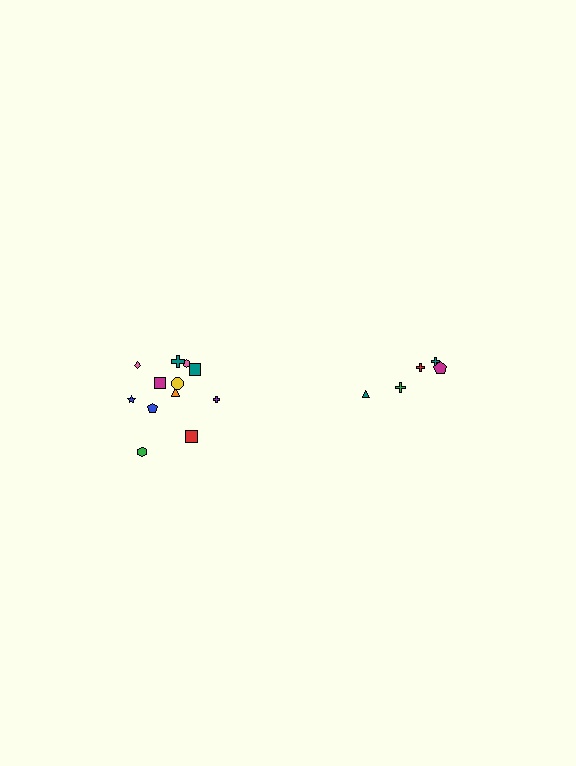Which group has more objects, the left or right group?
The left group.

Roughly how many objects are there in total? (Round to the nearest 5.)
Roughly 15 objects in total.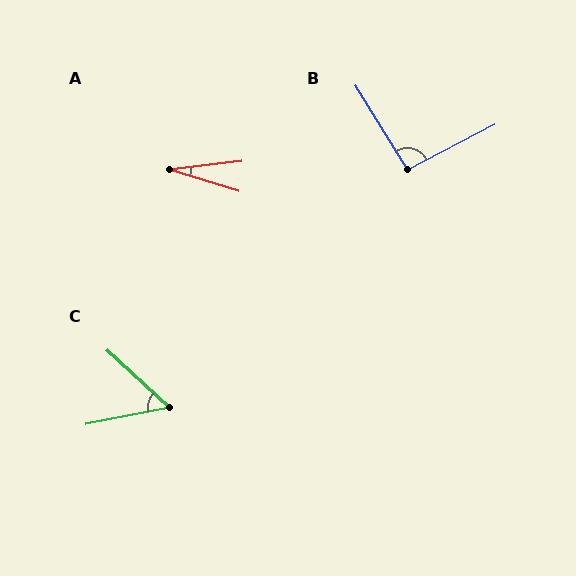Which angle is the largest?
B, at approximately 95 degrees.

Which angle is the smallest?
A, at approximately 24 degrees.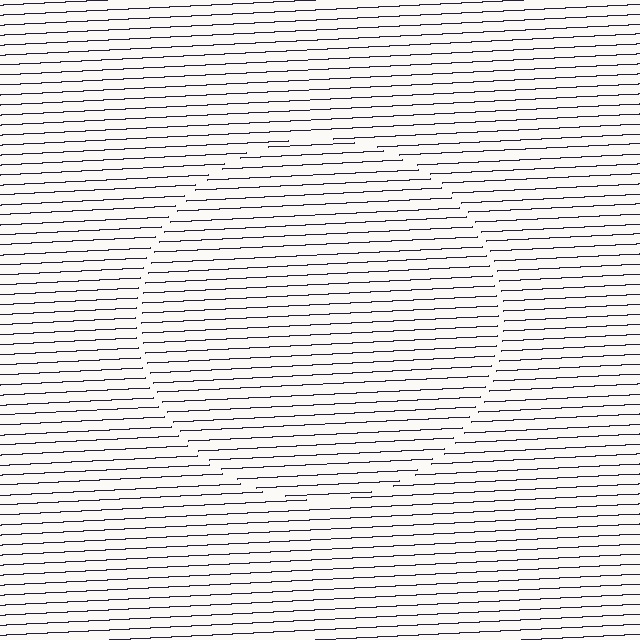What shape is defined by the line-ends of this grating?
An illusory circle. The interior of the shape contains the same grating, shifted by half a period — the contour is defined by the phase discontinuity where line-ends from the inner and outer gratings abut.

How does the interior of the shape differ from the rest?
The interior of the shape contains the same grating, shifted by half a period — the contour is defined by the phase discontinuity where line-ends from the inner and outer gratings abut.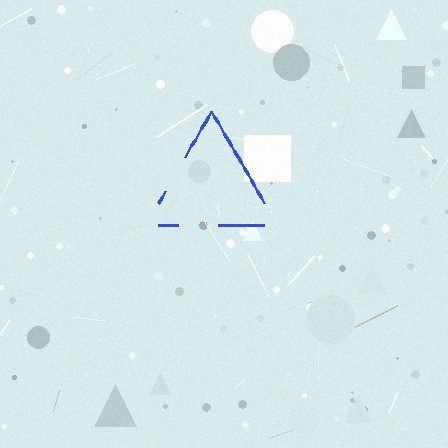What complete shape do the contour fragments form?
The contour fragments form a triangle.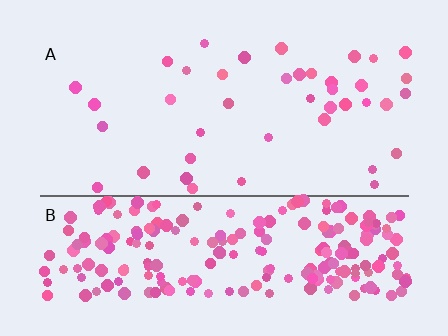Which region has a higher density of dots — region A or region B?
B (the bottom).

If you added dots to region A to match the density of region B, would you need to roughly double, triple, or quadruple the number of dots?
Approximately quadruple.